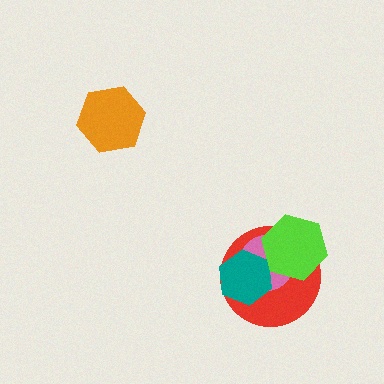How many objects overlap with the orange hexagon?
0 objects overlap with the orange hexagon.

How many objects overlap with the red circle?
3 objects overlap with the red circle.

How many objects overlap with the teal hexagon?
2 objects overlap with the teal hexagon.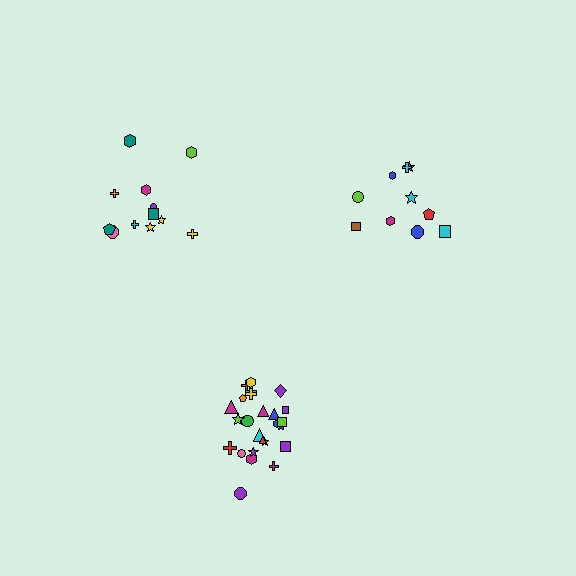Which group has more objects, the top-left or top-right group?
The top-left group.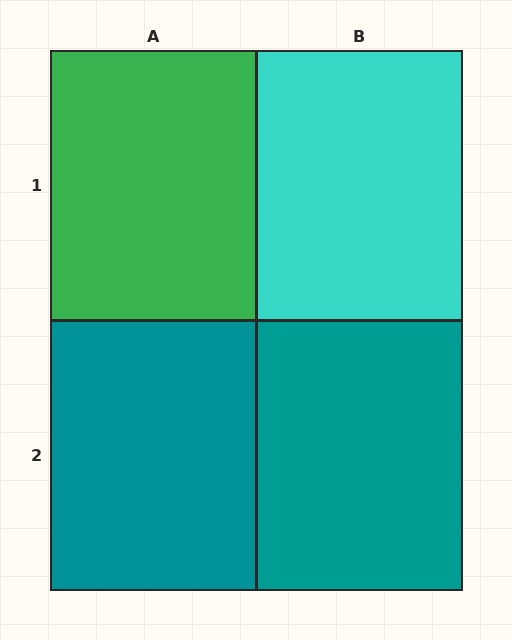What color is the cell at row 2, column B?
Teal.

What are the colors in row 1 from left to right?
Green, cyan.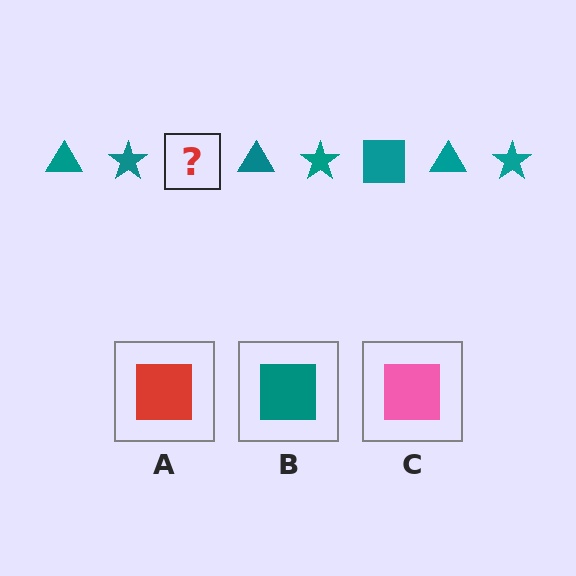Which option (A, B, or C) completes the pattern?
B.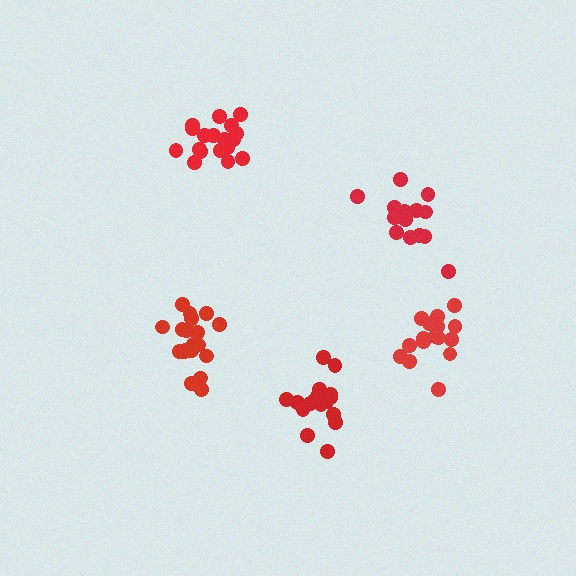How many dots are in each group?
Group 1: 14 dots, Group 2: 20 dots, Group 3: 20 dots, Group 4: 16 dots, Group 5: 17 dots (87 total).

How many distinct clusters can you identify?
There are 5 distinct clusters.